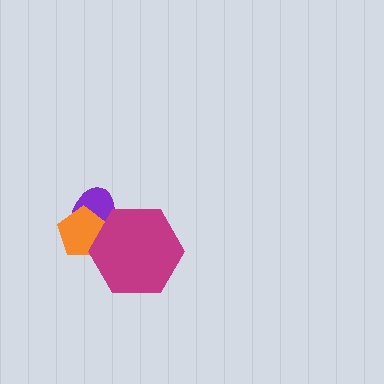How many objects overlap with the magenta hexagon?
2 objects overlap with the magenta hexagon.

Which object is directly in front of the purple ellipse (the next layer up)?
The orange pentagon is directly in front of the purple ellipse.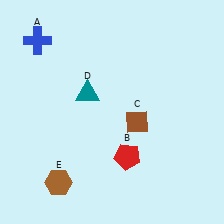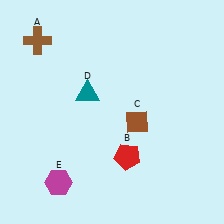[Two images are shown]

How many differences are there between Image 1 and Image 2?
There are 2 differences between the two images.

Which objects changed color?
A changed from blue to brown. E changed from brown to magenta.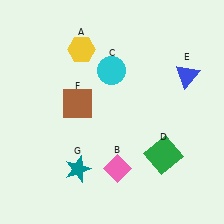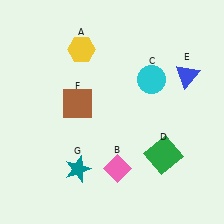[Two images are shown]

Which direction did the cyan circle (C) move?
The cyan circle (C) moved right.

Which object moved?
The cyan circle (C) moved right.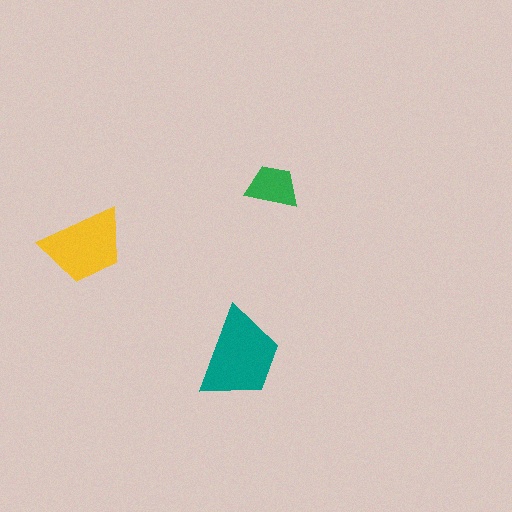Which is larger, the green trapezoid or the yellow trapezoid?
The yellow one.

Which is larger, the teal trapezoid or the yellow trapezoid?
The teal one.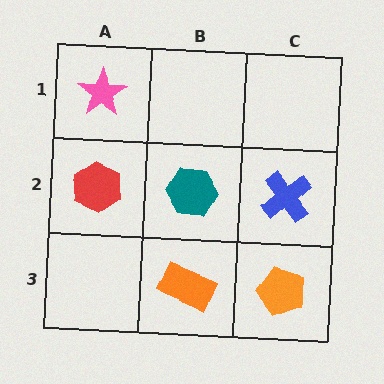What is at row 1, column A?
A pink star.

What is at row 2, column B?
A teal hexagon.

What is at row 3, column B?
An orange rectangle.